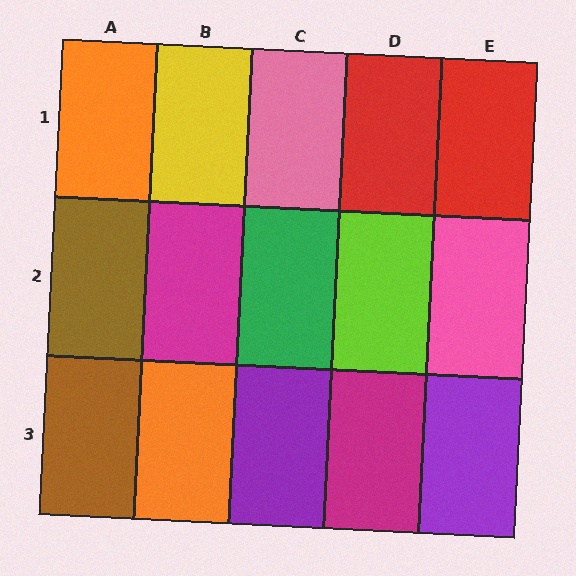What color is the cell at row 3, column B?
Orange.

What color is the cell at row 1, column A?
Orange.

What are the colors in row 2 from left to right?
Brown, magenta, green, lime, pink.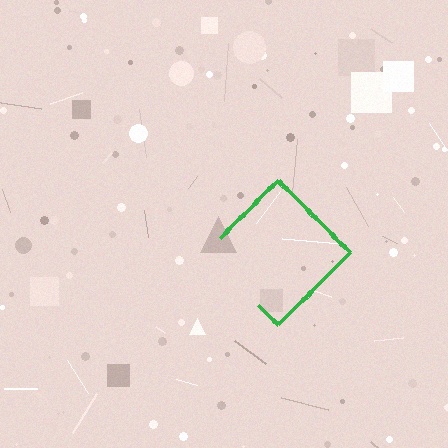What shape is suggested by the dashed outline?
The dashed outline suggests a diamond.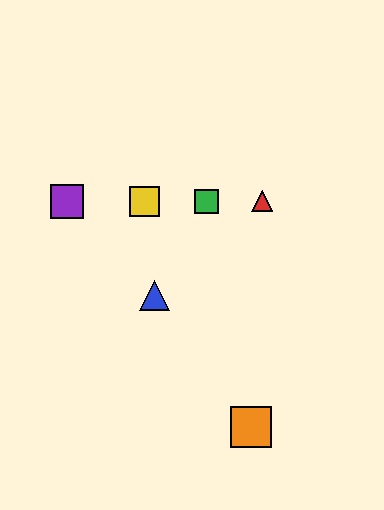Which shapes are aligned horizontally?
The red triangle, the green square, the yellow square, the purple square are aligned horizontally.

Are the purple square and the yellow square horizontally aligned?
Yes, both are at y≈201.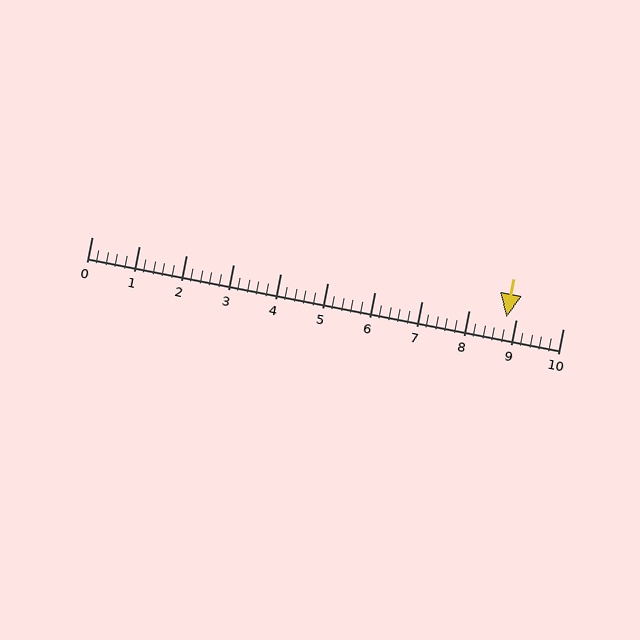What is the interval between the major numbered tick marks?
The major tick marks are spaced 1 units apart.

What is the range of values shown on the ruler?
The ruler shows values from 0 to 10.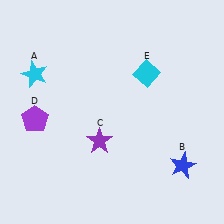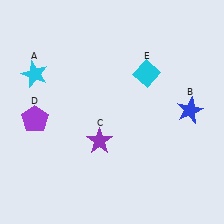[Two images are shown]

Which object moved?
The blue star (B) moved up.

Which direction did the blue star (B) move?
The blue star (B) moved up.